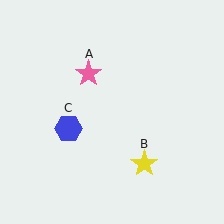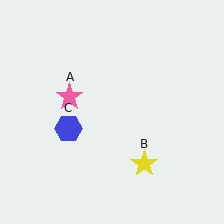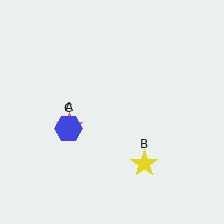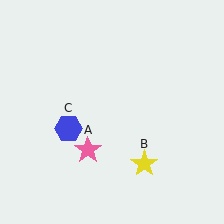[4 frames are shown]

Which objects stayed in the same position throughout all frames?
Yellow star (object B) and blue hexagon (object C) remained stationary.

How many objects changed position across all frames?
1 object changed position: pink star (object A).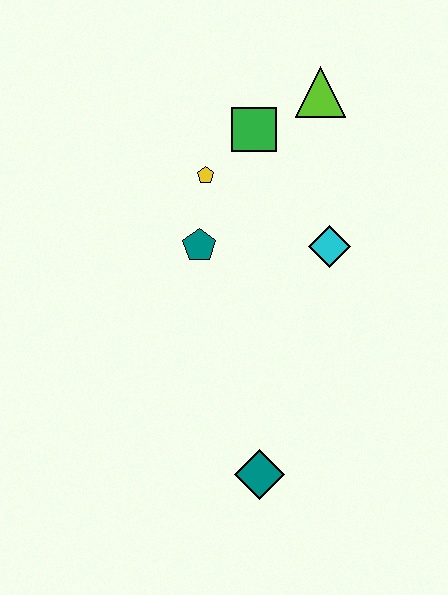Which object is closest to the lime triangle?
The green square is closest to the lime triangle.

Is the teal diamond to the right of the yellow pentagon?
Yes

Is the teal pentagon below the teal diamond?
No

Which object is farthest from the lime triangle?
The teal diamond is farthest from the lime triangle.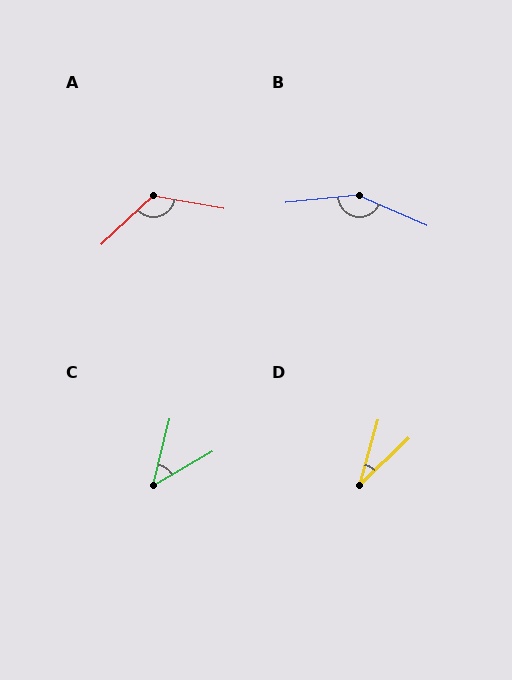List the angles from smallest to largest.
D (30°), C (46°), A (127°), B (151°).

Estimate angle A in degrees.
Approximately 127 degrees.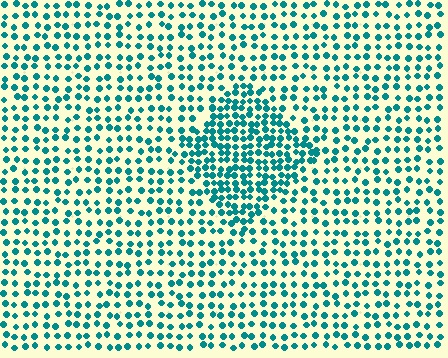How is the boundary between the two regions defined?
The boundary is defined by a change in element density (approximately 1.9x ratio). All elements are the same color, size, and shape.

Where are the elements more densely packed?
The elements are more densely packed inside the diamond boundary.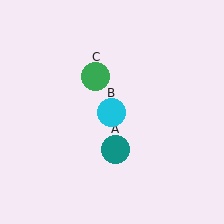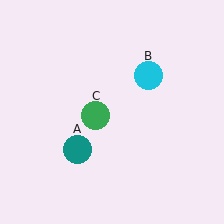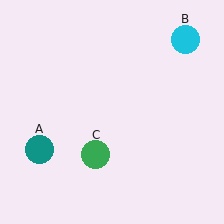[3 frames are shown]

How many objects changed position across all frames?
3 objects changed position: teal circle (object A), cyan circle (object B), green circle (object C).